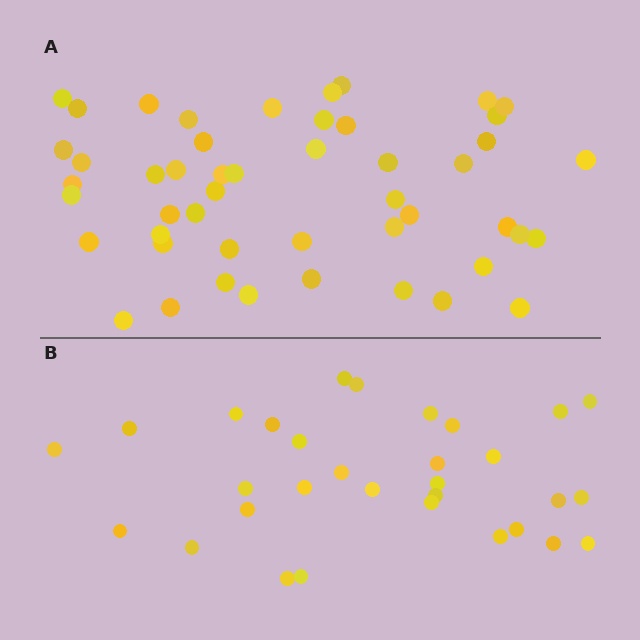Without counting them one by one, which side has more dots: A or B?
Region A (the top region) has more dots.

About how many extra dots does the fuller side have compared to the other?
Region A has approximately 20 more dots than region B.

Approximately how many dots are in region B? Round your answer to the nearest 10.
About 30 dots. (The exact count is 31, which rounds to 30.)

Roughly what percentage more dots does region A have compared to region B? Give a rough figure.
About 60% more.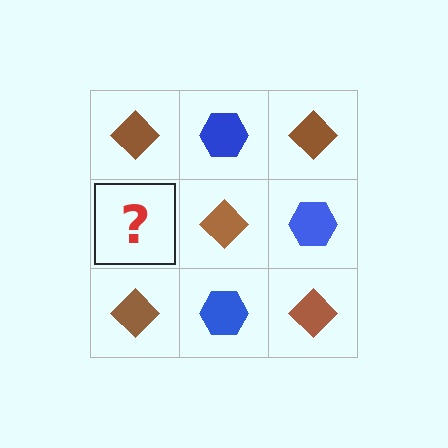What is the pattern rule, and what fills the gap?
The rule is that it alternates brown diamond and blue hexagon in a checkerboard pattern. The gap should be filled with a blue hexagon.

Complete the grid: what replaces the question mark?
The question mark should be replaced with a blue hexagon.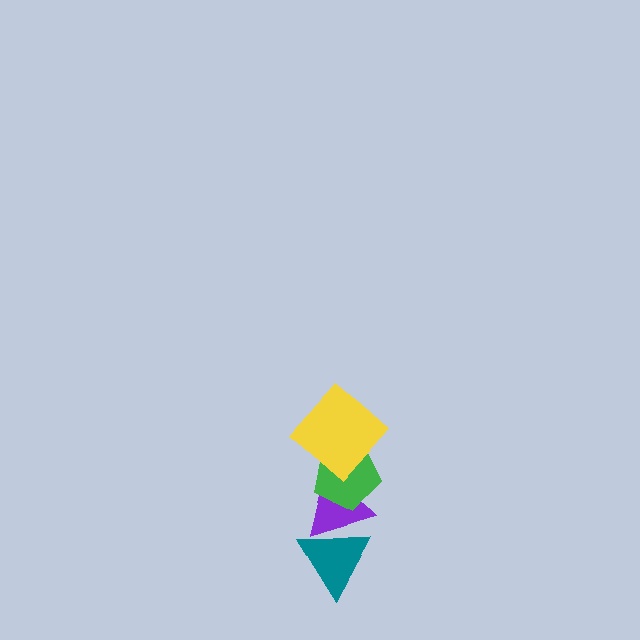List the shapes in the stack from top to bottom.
From top to bottom: the yellow diamond, the green pentagon, the purple triangle, the teal triangle.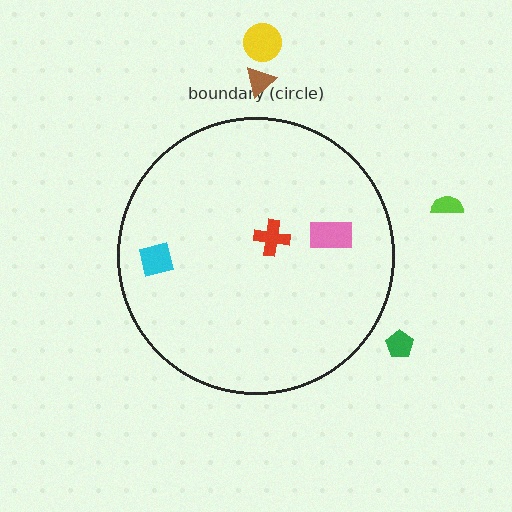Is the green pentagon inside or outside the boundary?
Outside.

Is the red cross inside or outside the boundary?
Inside.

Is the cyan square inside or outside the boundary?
Inside.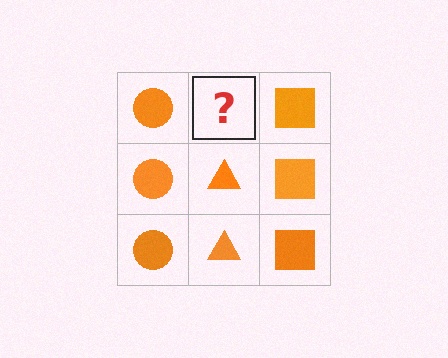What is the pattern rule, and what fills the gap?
The rule is that each column has a consistent shape. The gap should be filled with an orange triangle.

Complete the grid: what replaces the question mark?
The question mark should be replaced with an orange triangle.